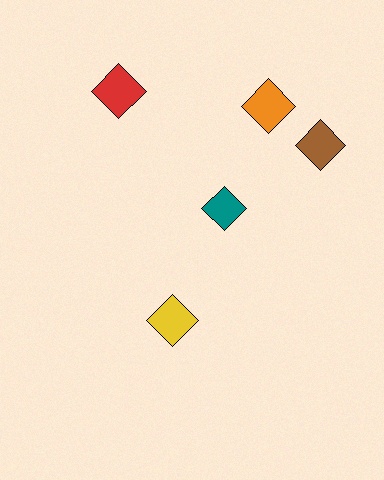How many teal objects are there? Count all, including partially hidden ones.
There is 1 teal object.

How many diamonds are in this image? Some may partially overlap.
There are 5 diamonds.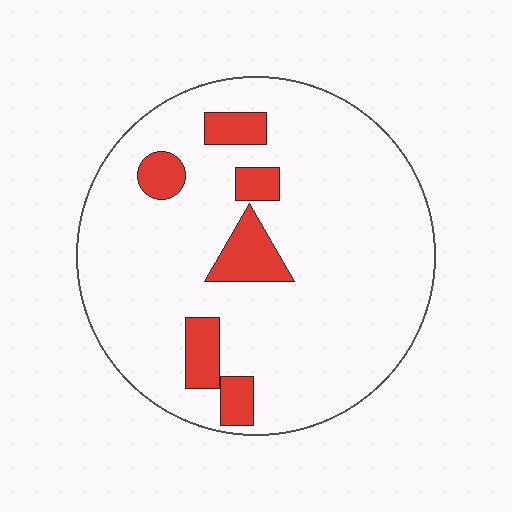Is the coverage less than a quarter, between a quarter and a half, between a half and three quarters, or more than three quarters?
Less than a quarter.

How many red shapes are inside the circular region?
6.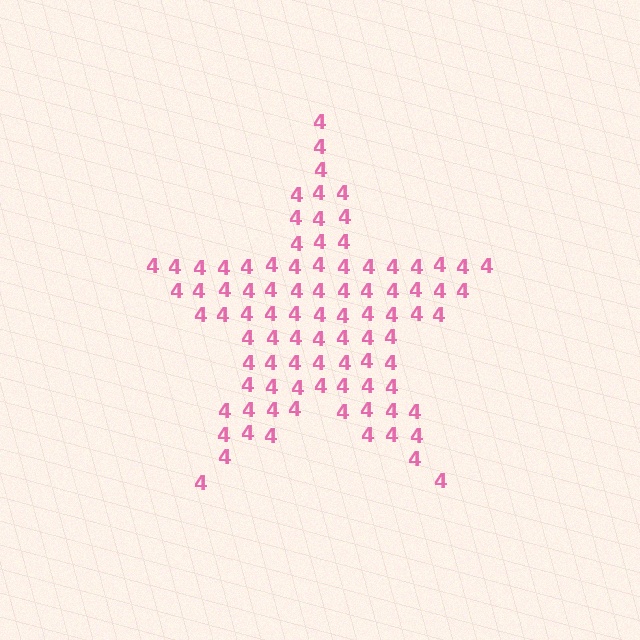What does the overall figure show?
The overall figure shows a star.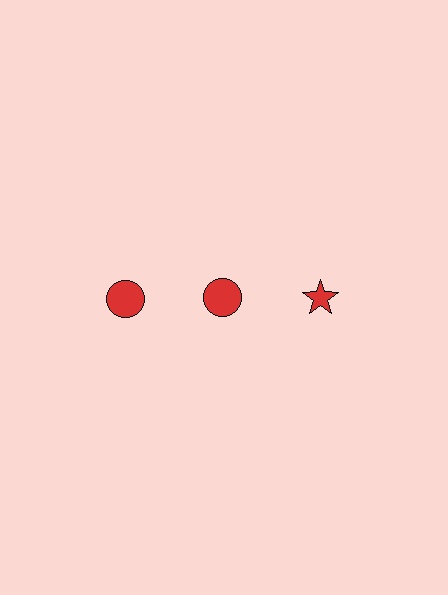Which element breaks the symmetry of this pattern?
The red star in the top row, center column breaks the symmetry. All other shapes are red circles.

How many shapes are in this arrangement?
There are 3 shapes arranged in a grid pattern.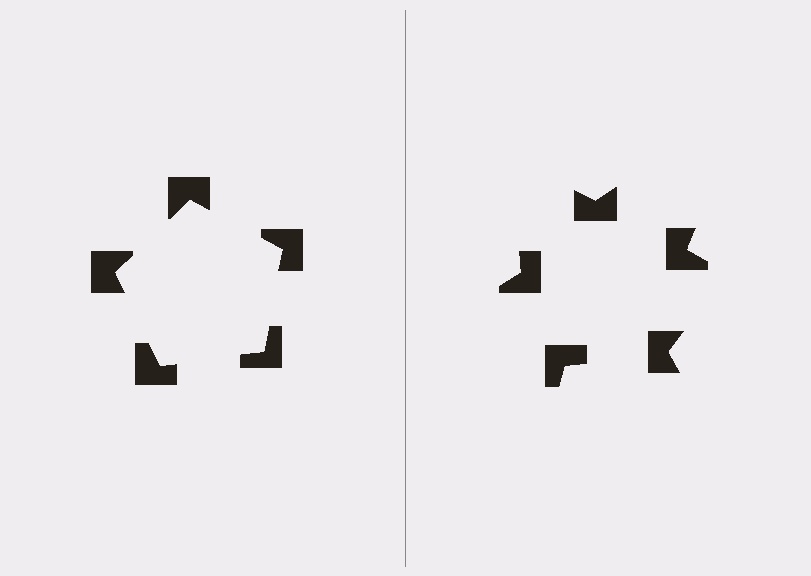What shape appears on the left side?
An illusory pentagon.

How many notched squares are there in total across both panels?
10 — 5 on each side.